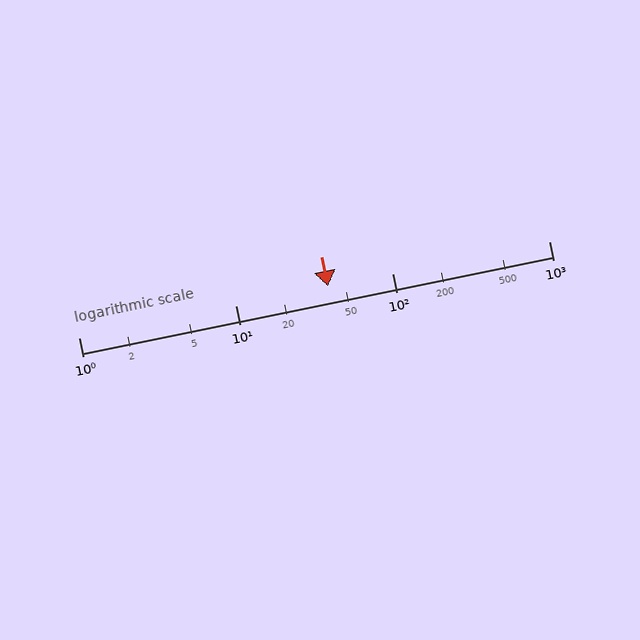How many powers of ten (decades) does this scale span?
The scale spans 3 decades, from 1 to 1000.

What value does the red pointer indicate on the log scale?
The pointer indicates approximately 39.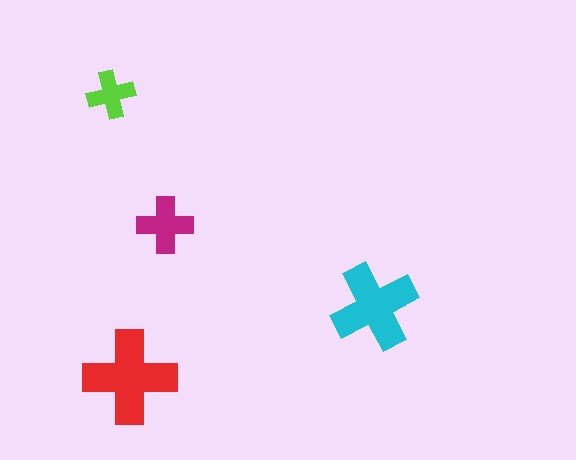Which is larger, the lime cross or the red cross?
The red one.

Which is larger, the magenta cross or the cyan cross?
The cyan one.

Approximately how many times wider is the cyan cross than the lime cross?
About 2 times wider.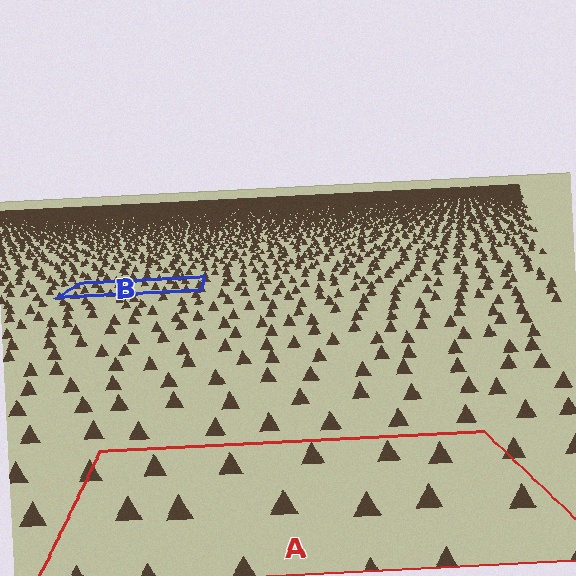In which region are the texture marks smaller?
The texture marks are smaller in region B, because it is farther away.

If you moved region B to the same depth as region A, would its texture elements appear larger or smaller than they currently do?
They would appear larger. At a closer depth, the same texture elements are projected at a bigger on-screen size.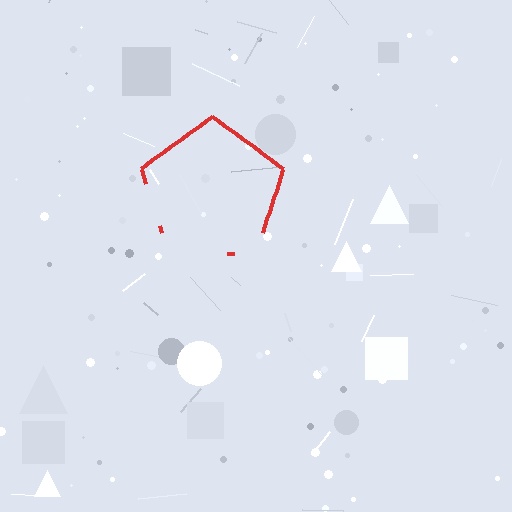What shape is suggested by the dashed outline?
The dashed outline suggests a pentagon.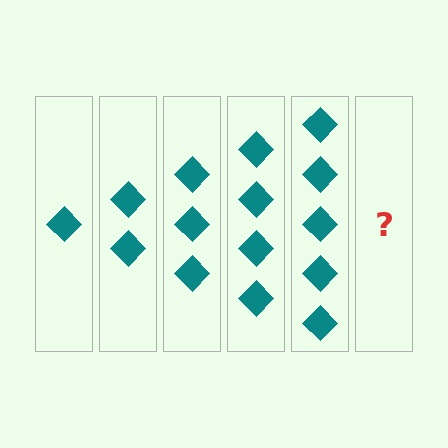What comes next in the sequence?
The next element should be 6 diamonds.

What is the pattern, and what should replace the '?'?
The pattern is that each step adds one more diamond. The '?' should be 6 diamonds.